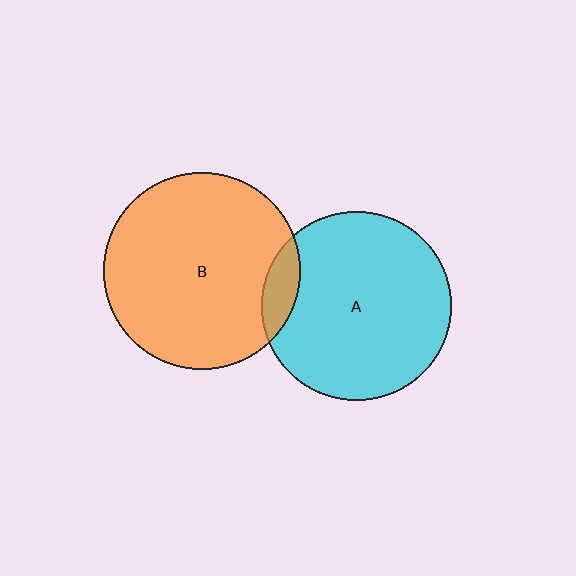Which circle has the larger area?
Circle B (orange).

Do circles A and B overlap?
Yes.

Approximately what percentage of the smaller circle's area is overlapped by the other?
Approximately 10%.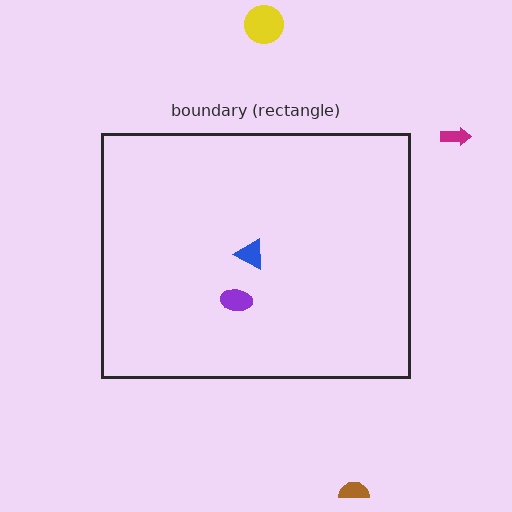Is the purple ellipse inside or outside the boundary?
Inside.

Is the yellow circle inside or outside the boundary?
Outside.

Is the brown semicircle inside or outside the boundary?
Outside.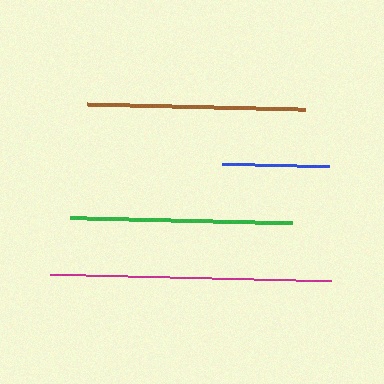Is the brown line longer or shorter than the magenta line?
The magenta line is longer than the brown line.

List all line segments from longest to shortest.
From longest to shortest: magenta, green, brown, blue.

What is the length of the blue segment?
The blue segment is approximately 107 pixels long.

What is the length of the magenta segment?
The magenta segment is approximately 281 pixels long.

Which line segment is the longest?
The magenta line is the longest at approximately 281 pixels.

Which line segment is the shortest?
The blue line is the shortest at approximately 107 pixels.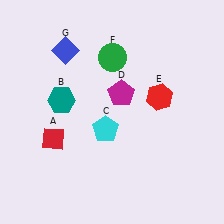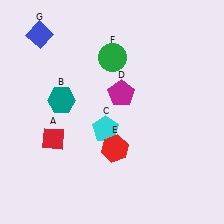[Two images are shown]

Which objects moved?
The objects that moved are: the red hexagon (E), the blue diamond (G).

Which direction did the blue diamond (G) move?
The blue diamond (G) moved left.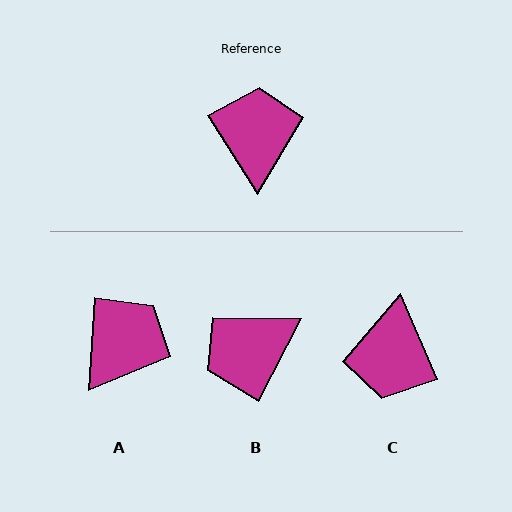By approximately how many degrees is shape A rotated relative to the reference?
Approximately 36 degrees clockwise.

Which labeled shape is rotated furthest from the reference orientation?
C, about 171 degrees away.